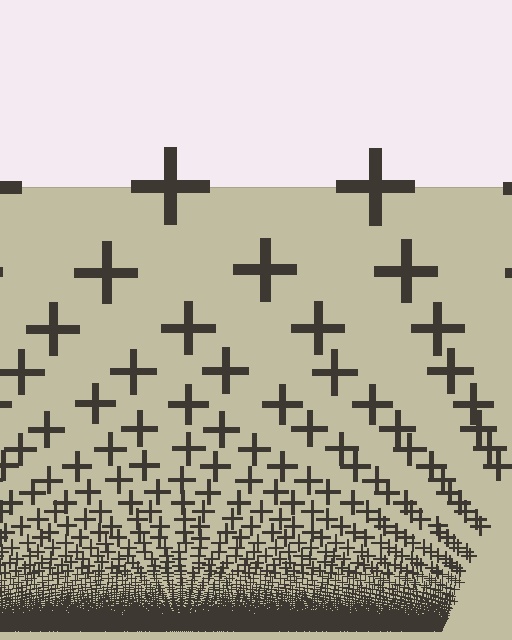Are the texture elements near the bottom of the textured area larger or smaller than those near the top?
Smaller. The gradient is inverted — elements near the bottom are smaller and denser.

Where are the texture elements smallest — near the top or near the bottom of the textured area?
Near the bottom.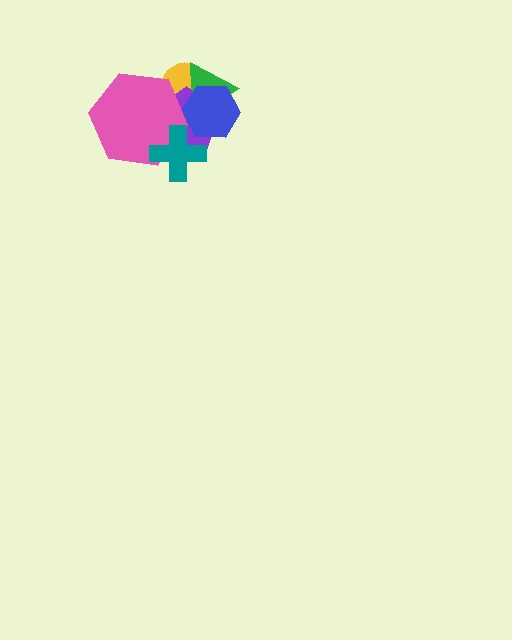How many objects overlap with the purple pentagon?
5 objects overlap with the purple pentagon.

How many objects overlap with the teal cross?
3 objects overlap with the teal cross.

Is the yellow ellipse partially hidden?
Yes, it is partially covered by another shape.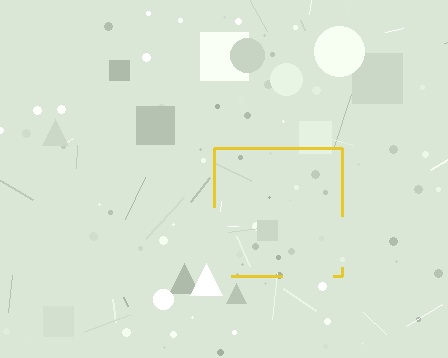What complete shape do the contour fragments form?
The contour fragments form a square.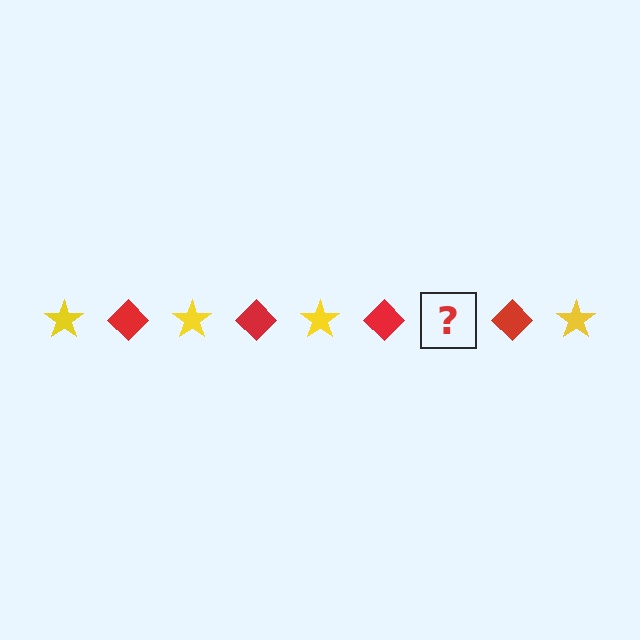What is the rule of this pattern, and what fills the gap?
The rule is that the pattern alternates between yellow star and red diamond. The gap should be filled with a yellow star.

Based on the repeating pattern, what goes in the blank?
The blank should be a yellow star.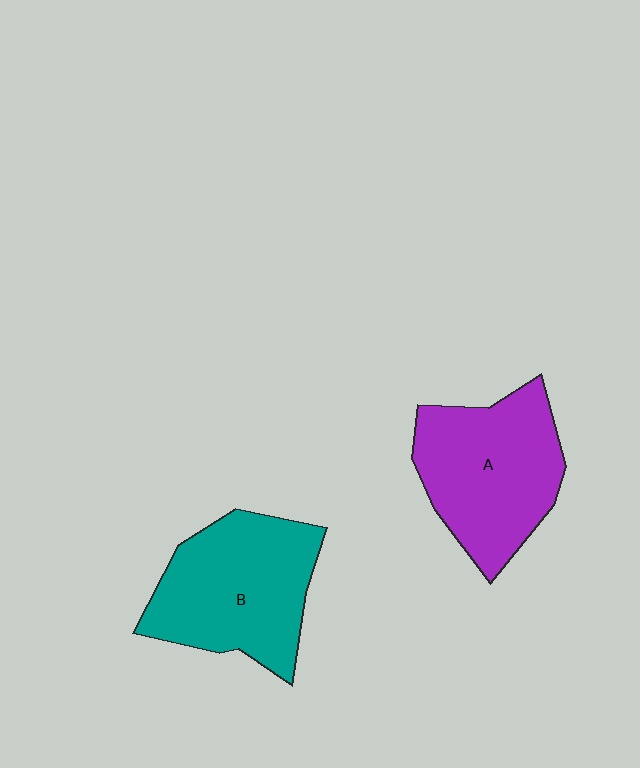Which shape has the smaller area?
Shape A (purple).